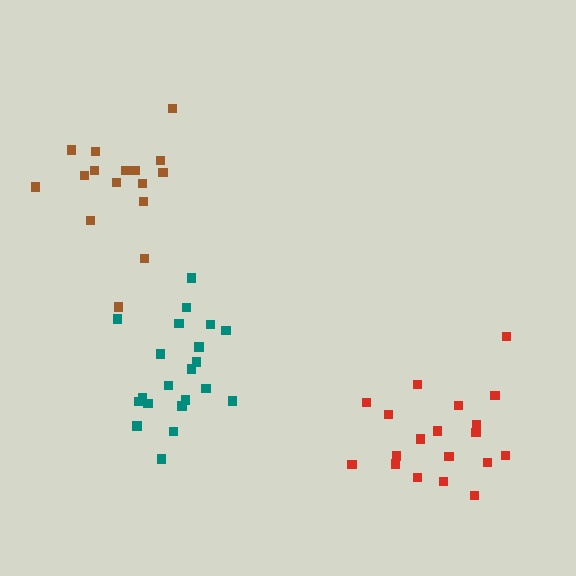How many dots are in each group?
Group 1: 21 dots, Group 2: 16 dots, Group 3: 19 dots (56 total).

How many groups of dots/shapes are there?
There are 3 groups.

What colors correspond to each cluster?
The clusters are colored: teal, brown, red.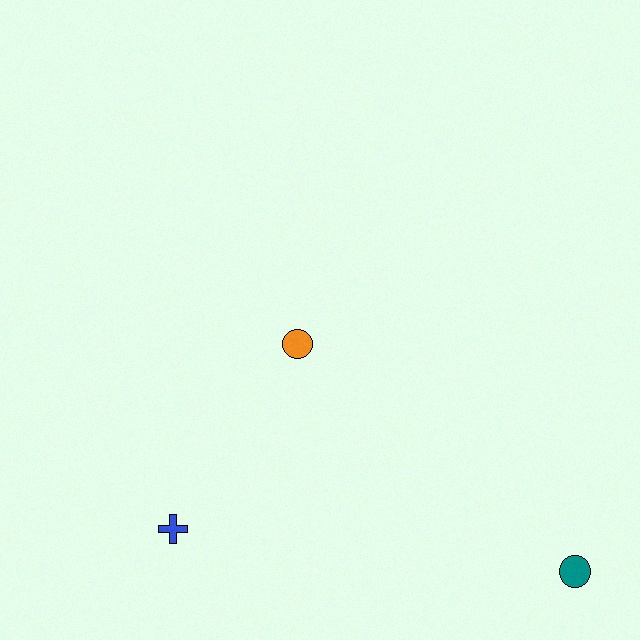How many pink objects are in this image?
There are no pink objects.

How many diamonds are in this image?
There are no diamonds.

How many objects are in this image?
There are 3 objects.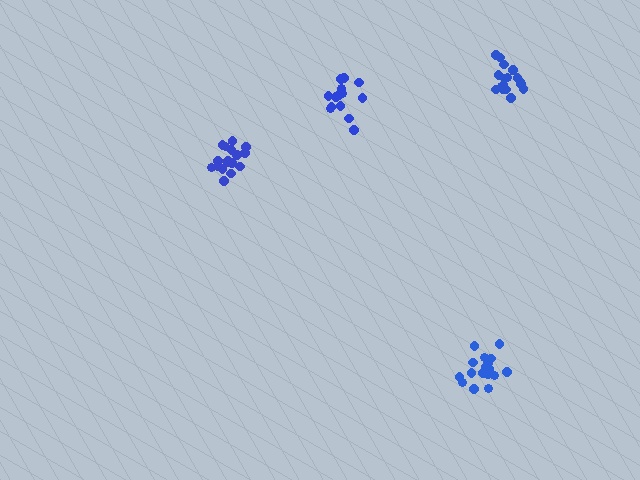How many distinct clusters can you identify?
There are 4 distinct clusters.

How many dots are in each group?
Group 1: 17 dots, Group 2: 17 dots, Group 3: 17 dots, Group 4: 14 dots (65 total).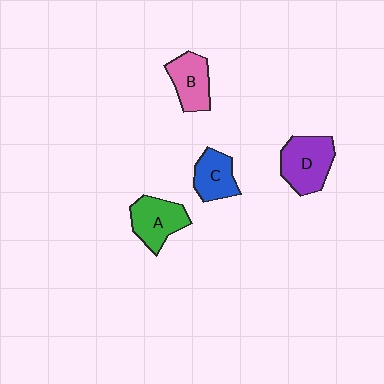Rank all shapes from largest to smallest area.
From largest to smallest: D (purple), A (green), B (pink), C (blue).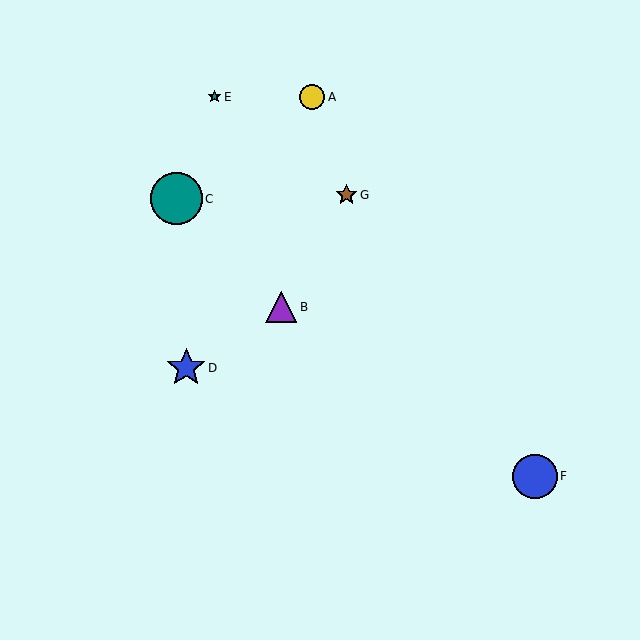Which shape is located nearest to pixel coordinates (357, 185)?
The brown star (labeled G) at (346, 195) is nearest to that location.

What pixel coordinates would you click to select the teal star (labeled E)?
Click at (214, 97) to select the teal star E.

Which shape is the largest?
The teal circle (labeled C) is the largest.